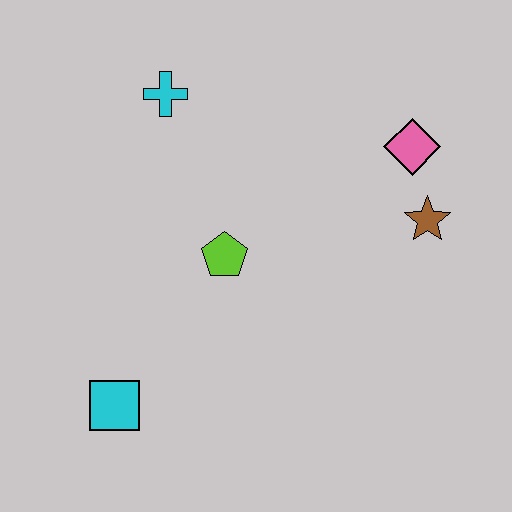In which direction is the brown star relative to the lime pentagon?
The brown star is to the right of the lime pentagon.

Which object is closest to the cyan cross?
The lime pentagon is closest to the cyan cross.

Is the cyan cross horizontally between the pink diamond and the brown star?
No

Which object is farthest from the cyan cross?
The cyan square is farthest from the cyan cross.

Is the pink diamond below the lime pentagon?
No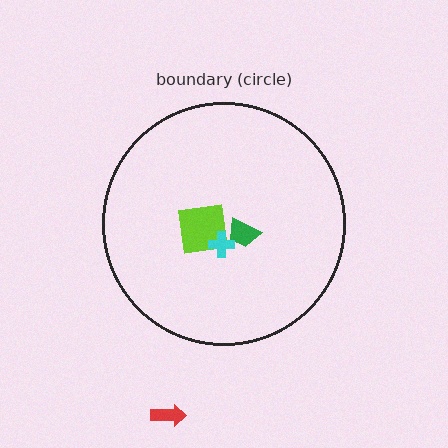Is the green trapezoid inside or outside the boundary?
Inside.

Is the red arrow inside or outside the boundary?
Outside.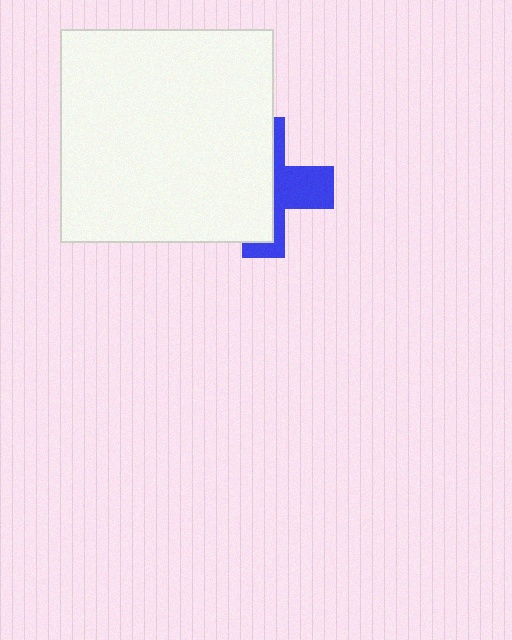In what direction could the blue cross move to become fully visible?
The blue cross could move right. That would shift it out from behind the white square entirely.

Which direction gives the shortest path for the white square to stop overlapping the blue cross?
Moving left gives the shortest separation.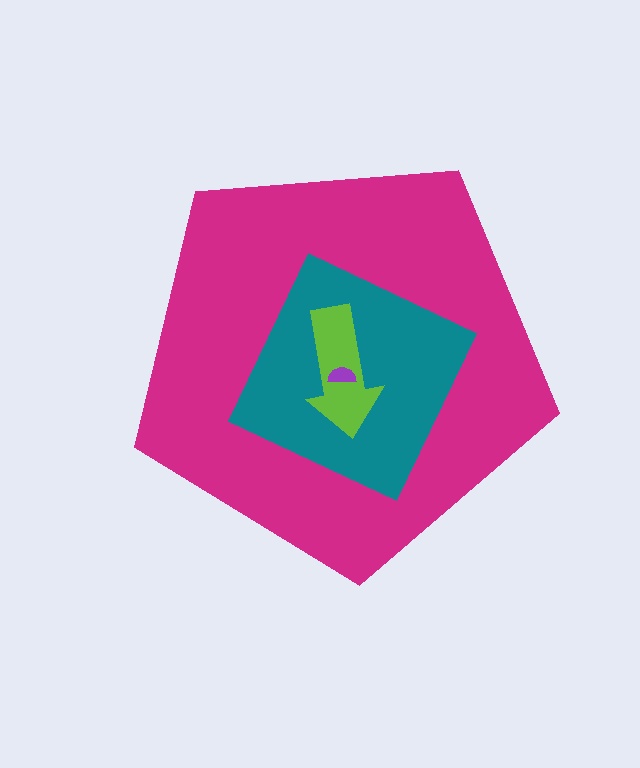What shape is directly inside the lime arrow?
The purple semicircle.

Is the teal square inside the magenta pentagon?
Yes.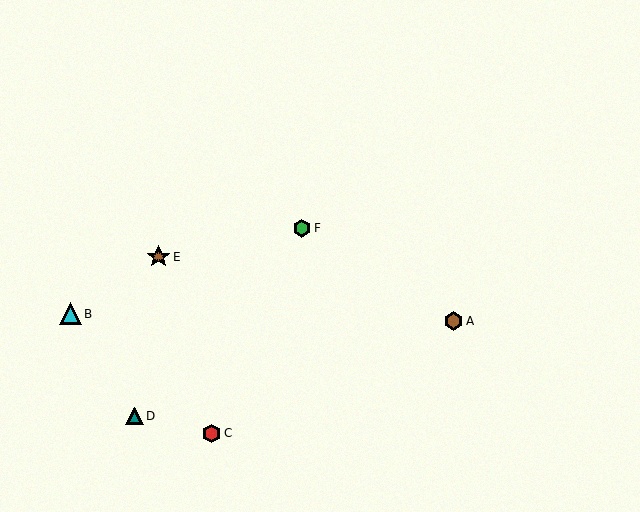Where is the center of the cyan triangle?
The center of the cyan triangle is at (70, 314).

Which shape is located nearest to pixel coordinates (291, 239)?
The green hexagon (labeled F) at (302, 228) is nearest to that location.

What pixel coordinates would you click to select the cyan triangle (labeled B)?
Click at (70, 314) to select the cyan triangle B.